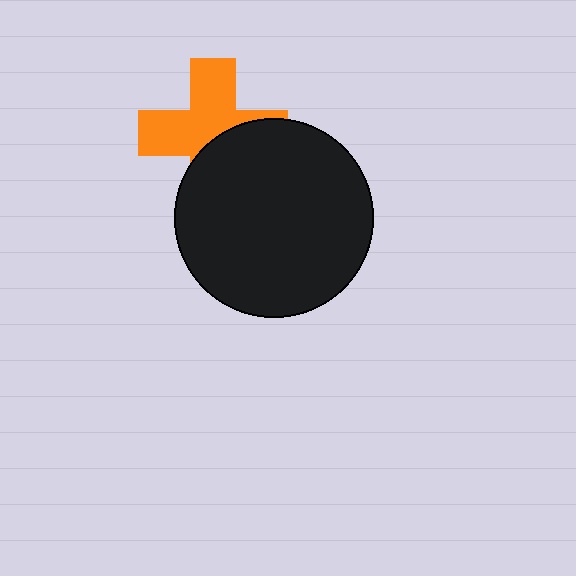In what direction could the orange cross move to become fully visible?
The orange cross could move up. That would shift it out from behind the black circle entirely.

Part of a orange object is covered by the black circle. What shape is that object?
It is a cross.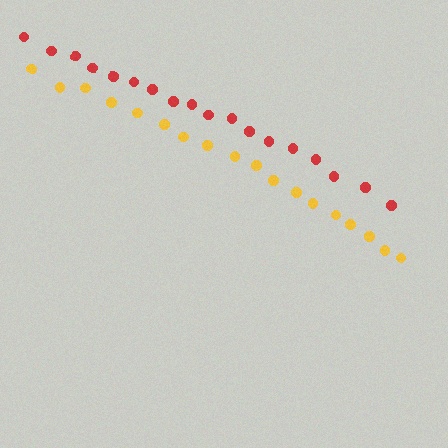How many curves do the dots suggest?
There are 2 distinct paths.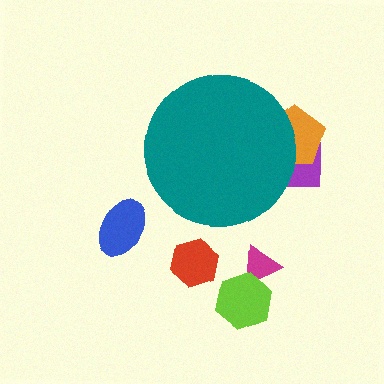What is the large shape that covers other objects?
A teal circle.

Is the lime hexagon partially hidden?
No, the lime hexagon is fully visible.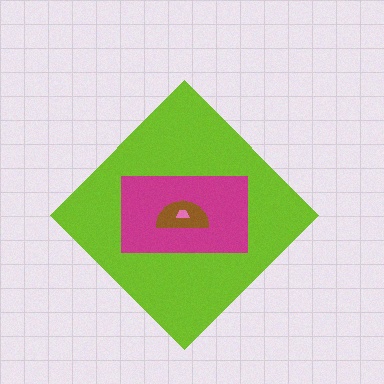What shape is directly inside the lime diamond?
The magenta rectangle.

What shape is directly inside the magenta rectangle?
The brown semicircle.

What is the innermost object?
The pink trapezoid.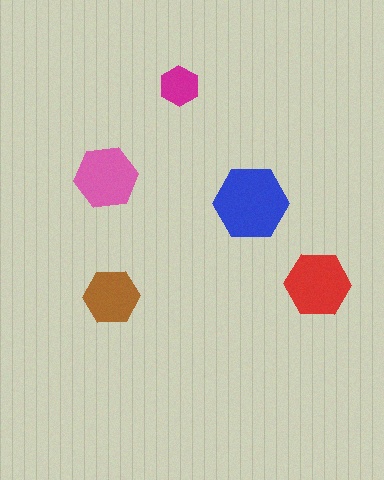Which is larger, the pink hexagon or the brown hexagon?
The pink one.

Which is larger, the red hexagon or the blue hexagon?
The blue one.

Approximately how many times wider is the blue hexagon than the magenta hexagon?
About 2 times wider.